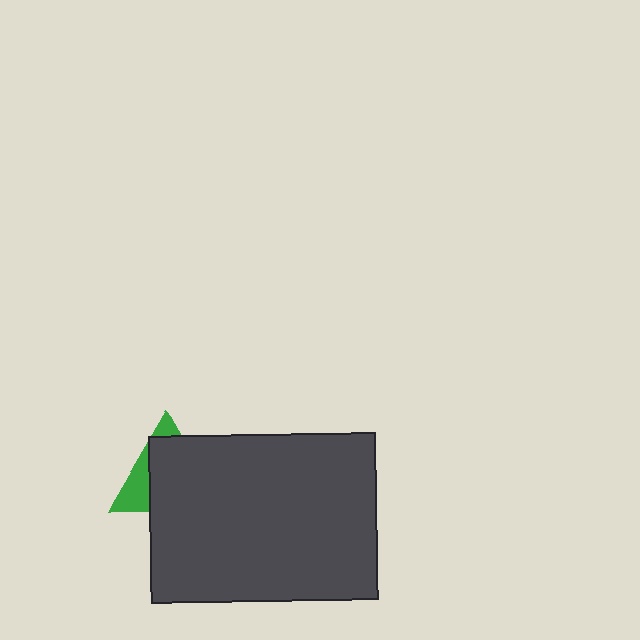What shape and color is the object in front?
The object in front is a dark gray rectangle.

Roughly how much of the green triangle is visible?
A small part of it is visible (roughly 30%).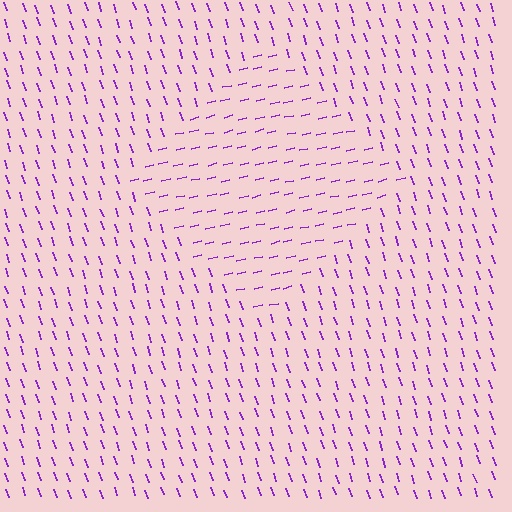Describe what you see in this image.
The image is filled with small purple line segments. A diamond region in the image has lines oriented differently from the surrounding lines, creating a visible texture boundary.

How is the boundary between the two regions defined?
The boundary is defined purely by a change in line orientation (approximately 84 degrees difference). All lines are the same color and thickness.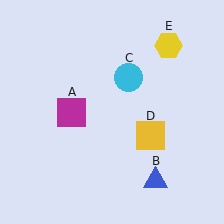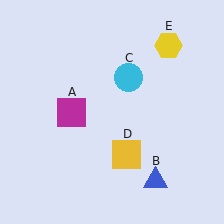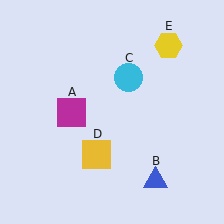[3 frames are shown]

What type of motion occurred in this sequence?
The yellow square (object D) rotated clockwise around the center of the scene.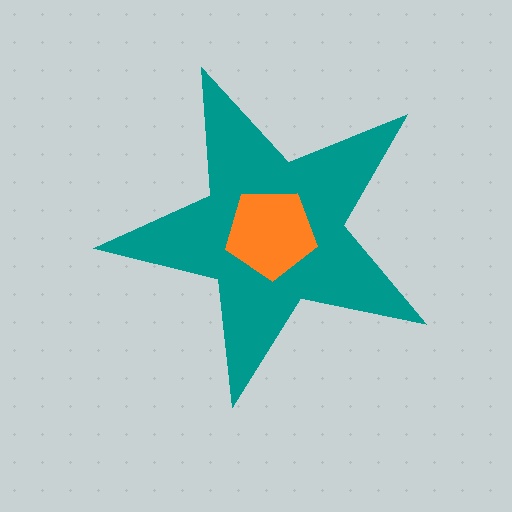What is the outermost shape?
The teal star.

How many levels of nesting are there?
2.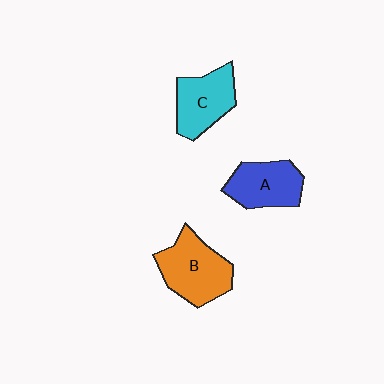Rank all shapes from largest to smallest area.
From largest to smallest: B (orange), C (cyan), A (blue).